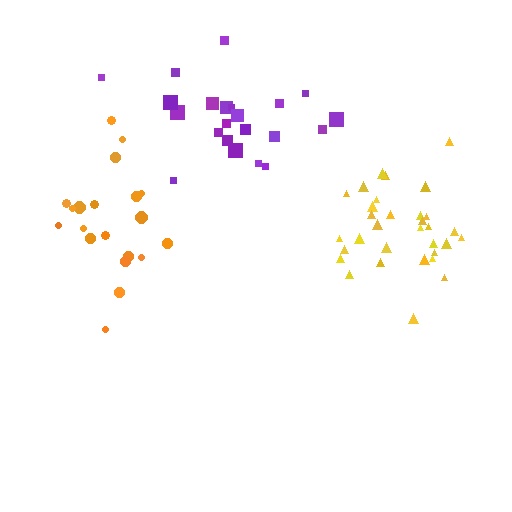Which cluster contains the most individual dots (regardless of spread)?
Yellow (32).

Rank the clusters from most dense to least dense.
yellow, purple, orange.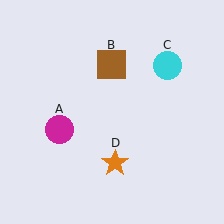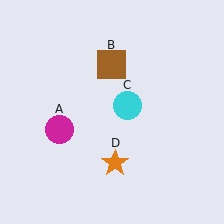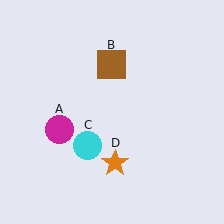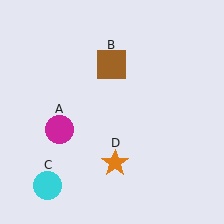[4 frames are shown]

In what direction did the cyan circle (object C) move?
The cyan circle (object C) moved down and to the left.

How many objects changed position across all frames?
1 object changed position: cyan circle (object C).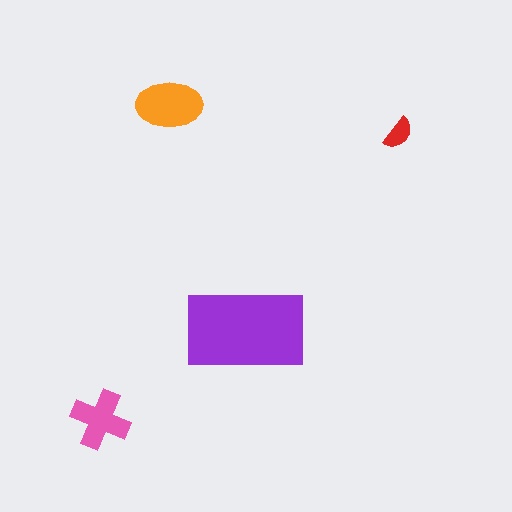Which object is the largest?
The purple rectangle.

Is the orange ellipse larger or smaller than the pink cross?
Larger.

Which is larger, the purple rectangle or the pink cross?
The purple rectangle.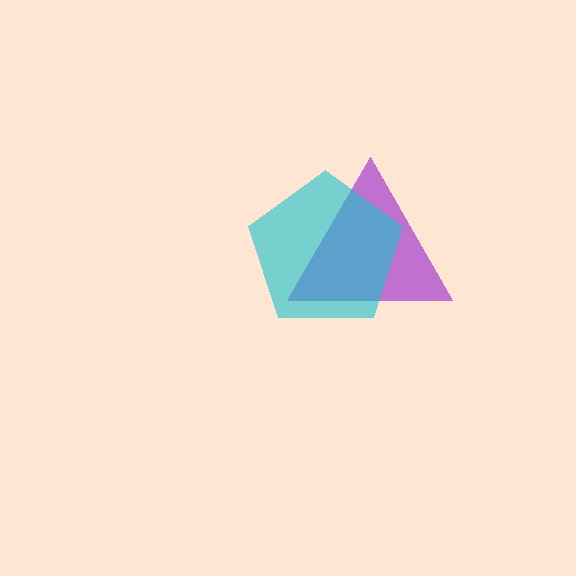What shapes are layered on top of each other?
The layered shapes are: a purple triangle, a cyan pentagon.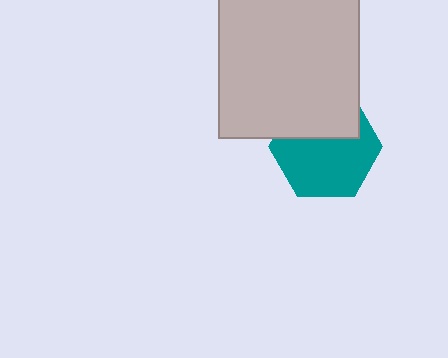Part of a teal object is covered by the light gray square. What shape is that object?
It is a hexagon.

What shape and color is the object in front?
The object in front is a light gray square.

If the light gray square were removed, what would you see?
You would see the complete teal hexagon.